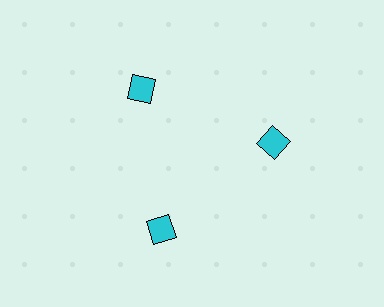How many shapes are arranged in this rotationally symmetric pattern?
There are 3 shapes, arranged in 3 groups of 1.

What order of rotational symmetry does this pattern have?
This pattern has 3-fold rotational symmetry.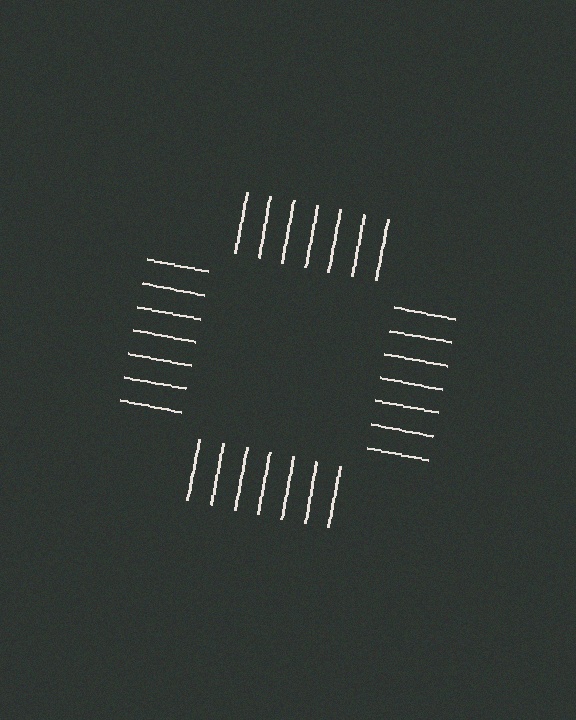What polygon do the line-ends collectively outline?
An illusory square — the line segments terminate on its edges but no continuous stroke is drawn.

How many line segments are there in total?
28 — 7 along each of the 4 edges.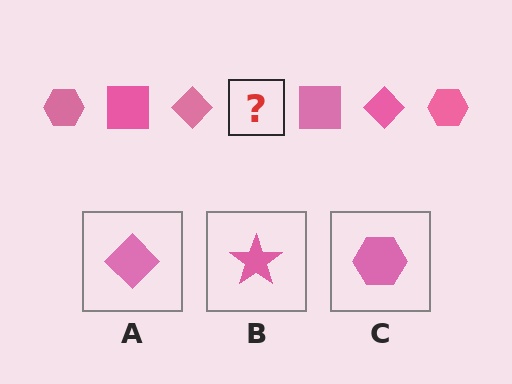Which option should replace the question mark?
Option C.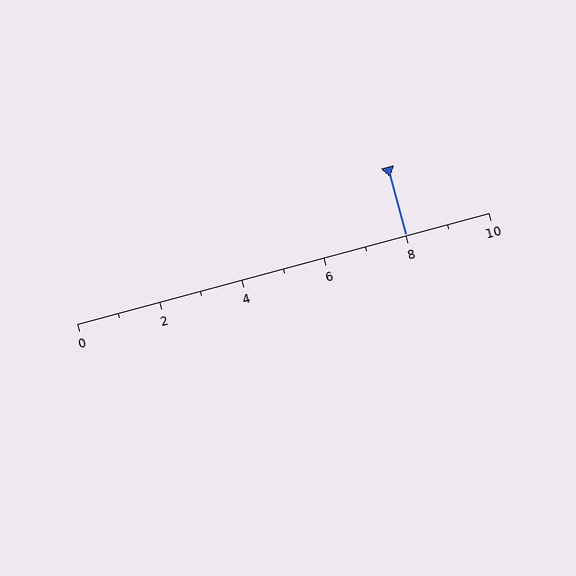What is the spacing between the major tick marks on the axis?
The major ticks are spaced 2 apart.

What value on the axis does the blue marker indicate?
The marker indicates approximately 8.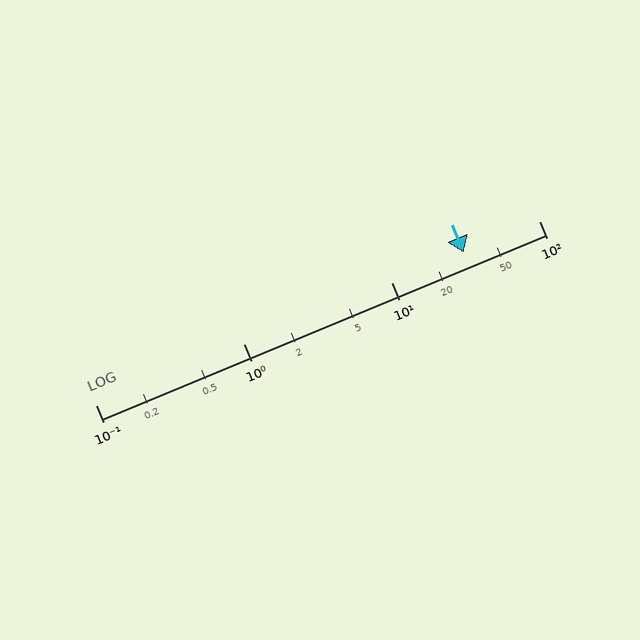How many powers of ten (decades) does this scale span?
The scale spans 3 decades, from 0.1 to 100.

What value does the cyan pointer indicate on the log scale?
The pointer indicates approximately 31.